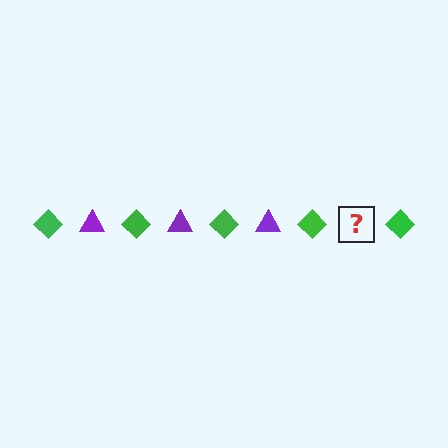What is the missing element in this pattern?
The missing element is a purple triangle.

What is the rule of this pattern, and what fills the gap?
The rule is that the pattern alternates between green diamond and purple triangle. The gap should be filled with a purple triangle.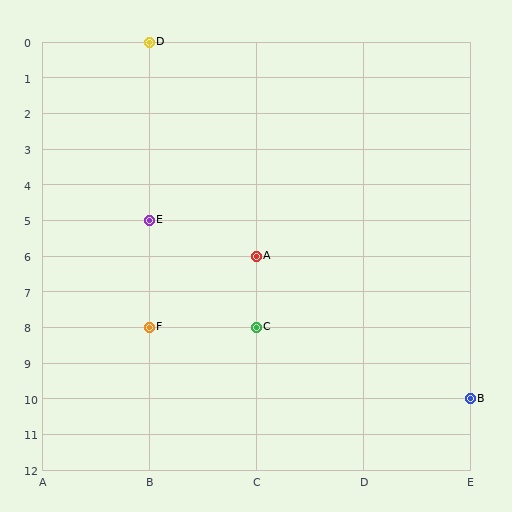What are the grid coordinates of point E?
Point E is at grid coordinates (B, 5).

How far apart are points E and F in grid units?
Points E and F are 3 rows apart.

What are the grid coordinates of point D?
Point D is at grid coordinates (B, 0).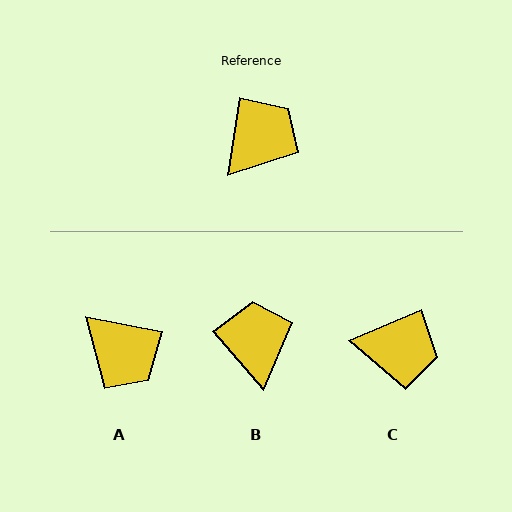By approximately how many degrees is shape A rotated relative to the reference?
Approximately 93 degrees clockwise.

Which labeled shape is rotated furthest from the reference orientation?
A, about 93 degrees away.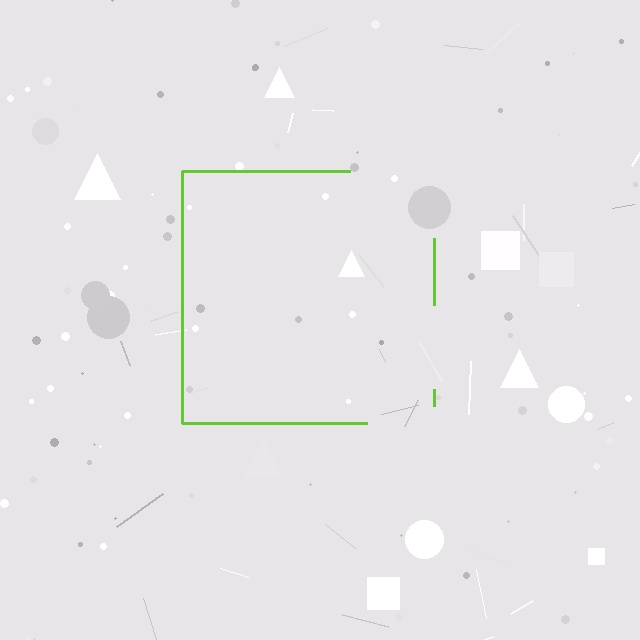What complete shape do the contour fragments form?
The contour fragments form a square.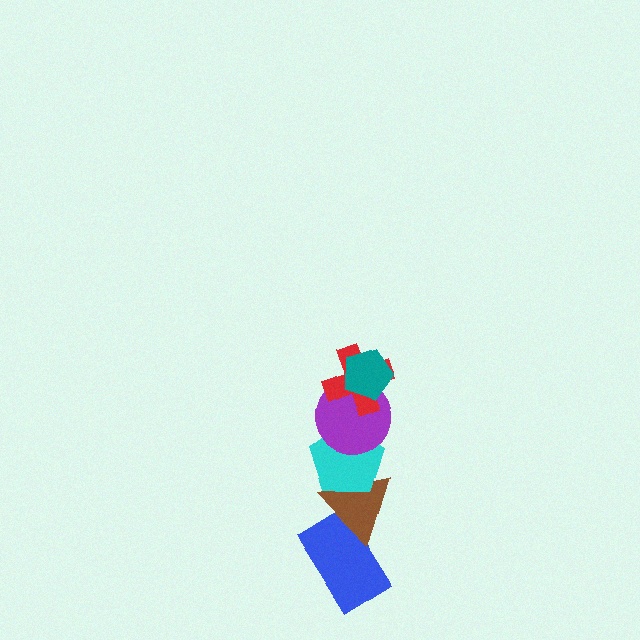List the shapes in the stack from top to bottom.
From top to bottom: the teal pentagon, the red cross, the purple circle, the cyan pentagon, the brown triangle, the blue rectangle.